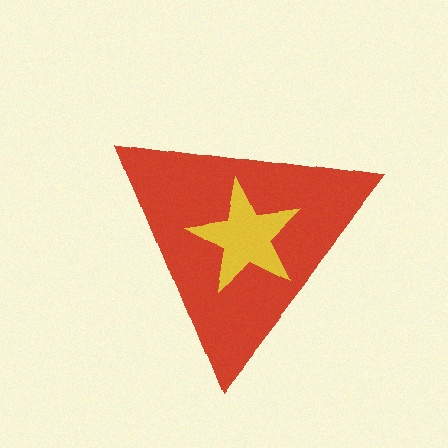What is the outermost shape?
The red triangle.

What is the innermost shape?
The yellow star.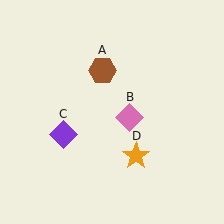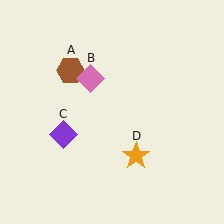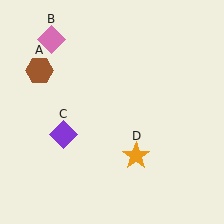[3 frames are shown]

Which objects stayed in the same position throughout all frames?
Purple diamond (object C) and orange star (object D) remained stationary.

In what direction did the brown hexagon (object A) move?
The brown hexagon (object A) moved left.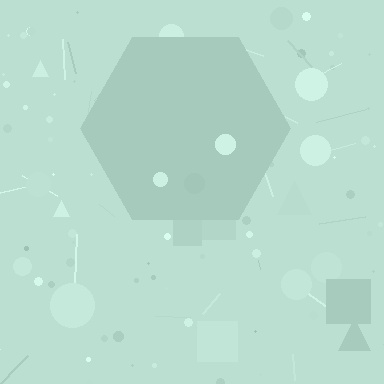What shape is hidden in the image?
A hexagon is hidden in the image.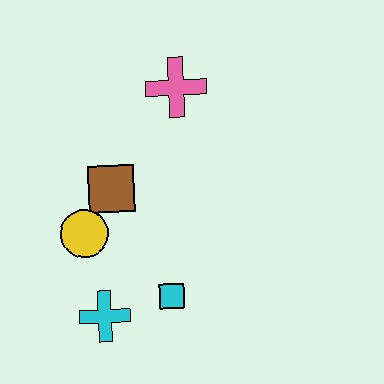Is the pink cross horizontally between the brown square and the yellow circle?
No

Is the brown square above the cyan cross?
Yes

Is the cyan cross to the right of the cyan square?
No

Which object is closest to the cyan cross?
The cyan square is closest to the cyan cross.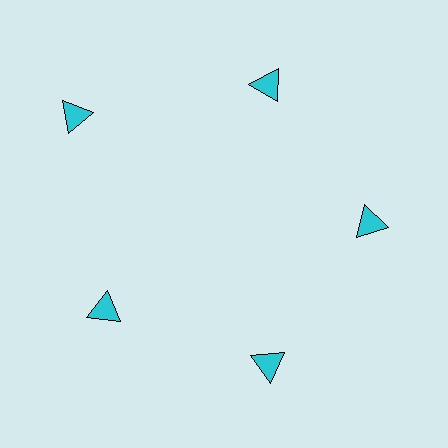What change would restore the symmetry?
The symmetry would be restored by moving it inward, back onto the ring so that all 5 triangles sit at equal angles and equal distance from the center.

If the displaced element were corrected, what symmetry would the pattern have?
It would have 5-fold rotational symmetry — the pattern would map onto itself every 72 degrees.